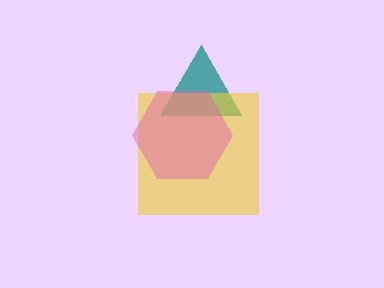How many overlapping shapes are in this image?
There are 3 overlapping shapes in the image.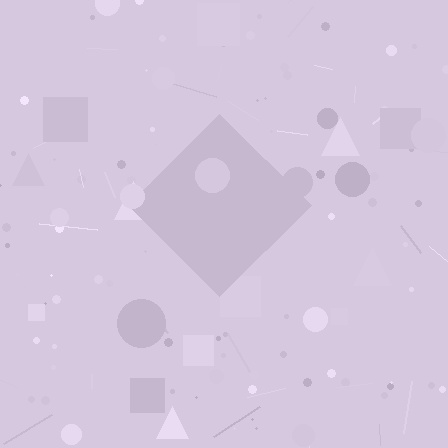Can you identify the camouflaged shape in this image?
The camouflaged shape is a diamond.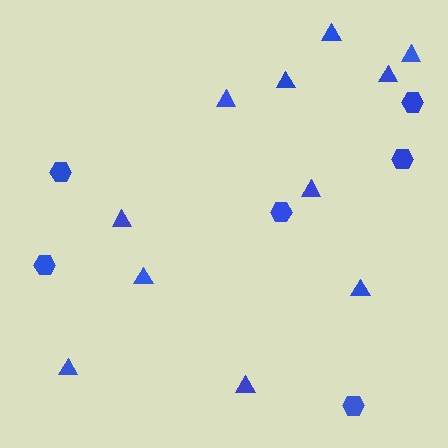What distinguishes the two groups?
There are 2 groups: one group of triangles (11) and one group of hexagons (6).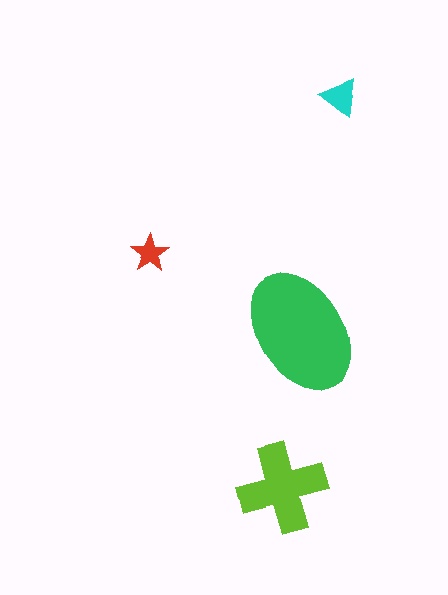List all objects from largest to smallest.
The green ellipse, the lime cross, the cyan triangle, the red star.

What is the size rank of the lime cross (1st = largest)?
2nd.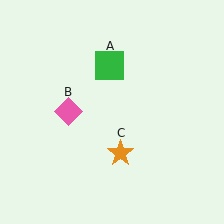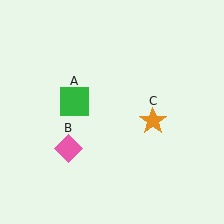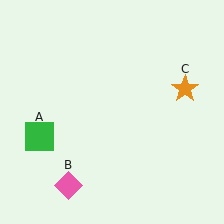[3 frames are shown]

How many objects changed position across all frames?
3 objects changed position: green square (object A), pink diamond (object B), orange star (object C).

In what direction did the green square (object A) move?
The green square (object A) moved down and to the left.